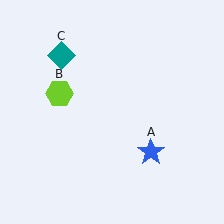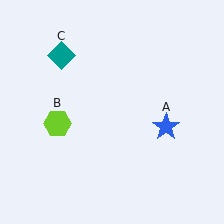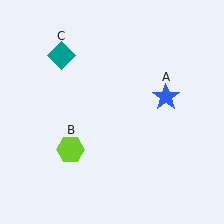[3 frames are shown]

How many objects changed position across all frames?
2 objects changed position: blue star (object A), lime hexagon (object B).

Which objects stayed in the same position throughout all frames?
Teal diamond (object C) remained stationary.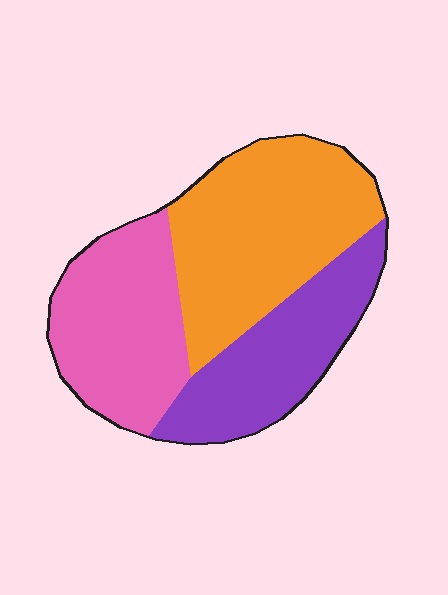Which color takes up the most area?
Orange, at roughly 40%.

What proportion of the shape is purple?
Purple covers 28% of the shape.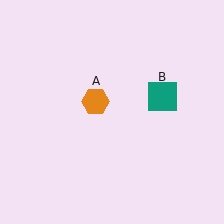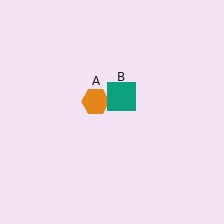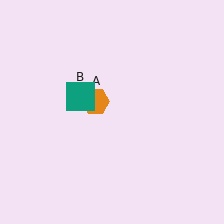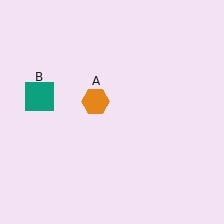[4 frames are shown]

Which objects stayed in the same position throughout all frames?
Orange hexagon (object A) remained stationary.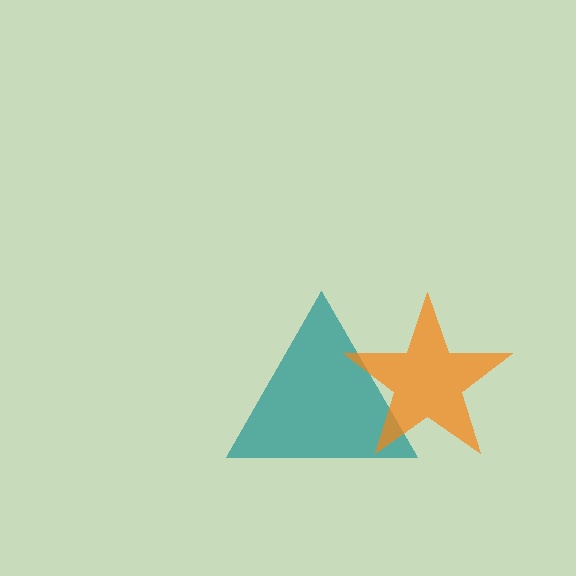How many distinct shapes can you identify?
There are 2 distinct shapes: a teal triangle, an orange star.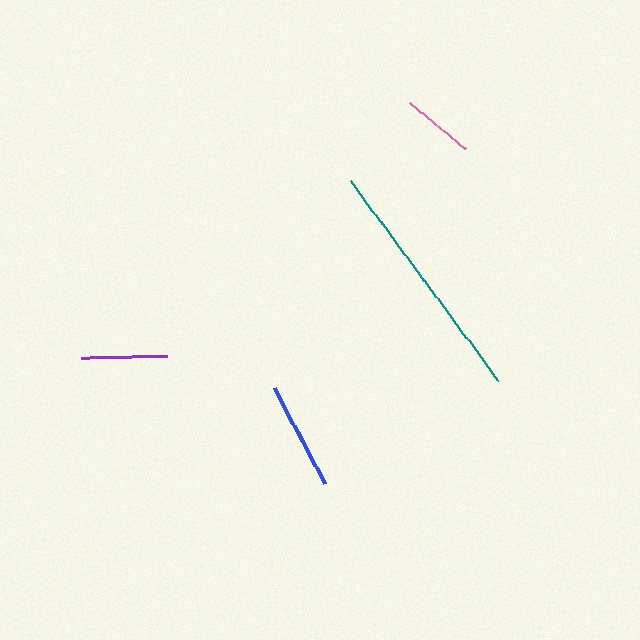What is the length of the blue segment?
The blue segment is approximately 108 pixels long.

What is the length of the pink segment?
The pink segment is approximately 73 pixels long.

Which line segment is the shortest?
The pink line is the shortest at approximately 73 pixels.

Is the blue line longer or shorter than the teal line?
The teal line is longer than the blue line.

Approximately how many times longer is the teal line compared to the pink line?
The teal line is approximately 3.4 times the length of the pink line.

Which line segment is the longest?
The teal line is the longest at approximately 247 pixels.